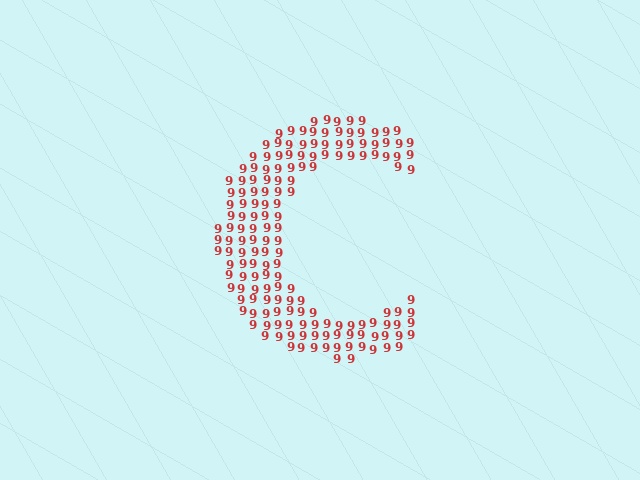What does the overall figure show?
The overall figure shows the letter C.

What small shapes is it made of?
It is made of small digit 9's.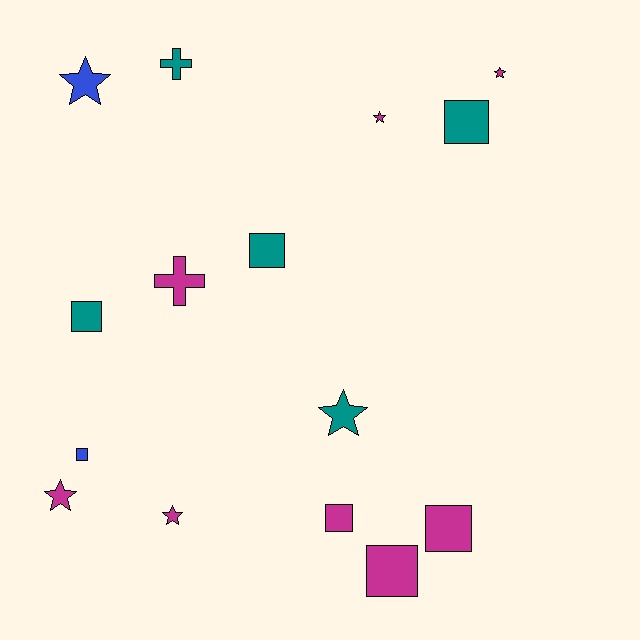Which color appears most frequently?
Magenta, with 8 objects.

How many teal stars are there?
There is 1 teal star.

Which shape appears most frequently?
Square, with 7 objects.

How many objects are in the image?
There are 15 objects.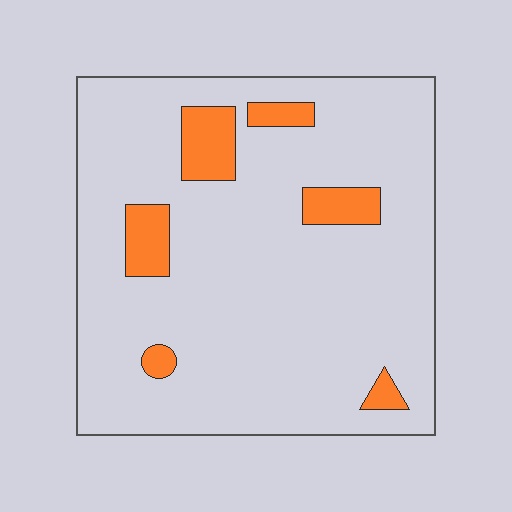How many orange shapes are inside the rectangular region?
6.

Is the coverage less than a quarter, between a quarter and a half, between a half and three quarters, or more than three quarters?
Less than a quarter.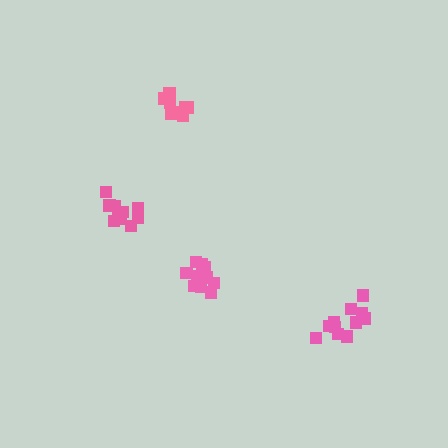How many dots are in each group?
Group 1: 11 dots, Group 2: 8 dots, Group 3: 10 dots, Group 4: 11 dots (40 total).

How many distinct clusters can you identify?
There are 4 distinct clusters.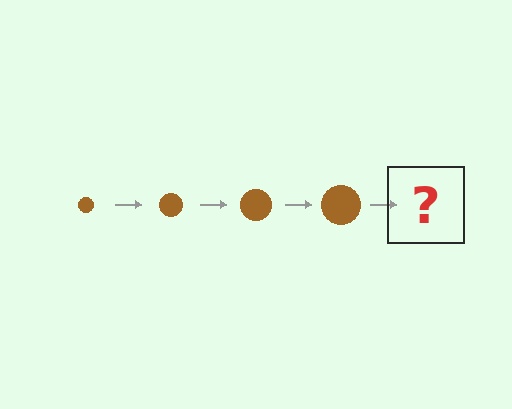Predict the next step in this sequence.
The next step is a brown circle, larger than the previous one.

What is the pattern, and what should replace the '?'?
The pattern is that the circle gets progressively larger each step. The '?' should be a brown circle, larger than the previous one.